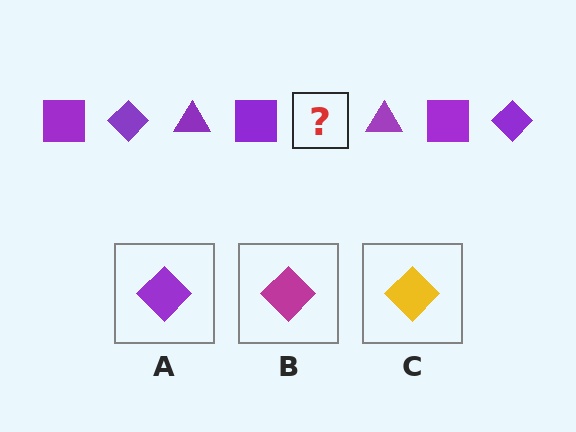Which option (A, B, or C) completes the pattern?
A.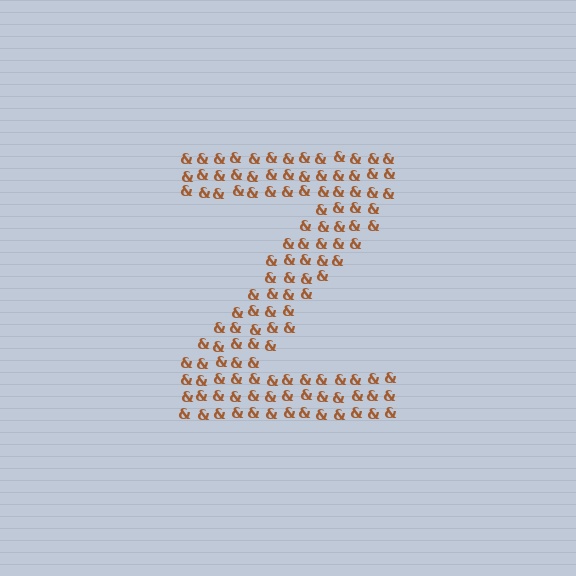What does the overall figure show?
The overall figure shows the letter Z.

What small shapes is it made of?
It is made of small ampersands.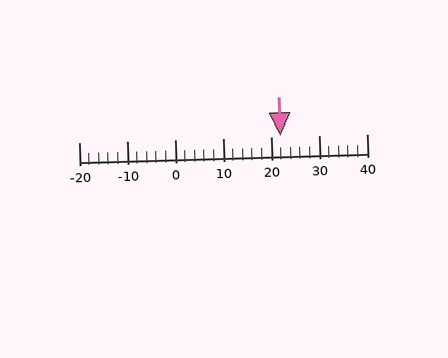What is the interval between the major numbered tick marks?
The major tick marks are spaced 10 units apart.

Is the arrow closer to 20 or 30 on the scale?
The arrow is closer to 20.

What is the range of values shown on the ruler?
The ruler shows values from -20 to 40.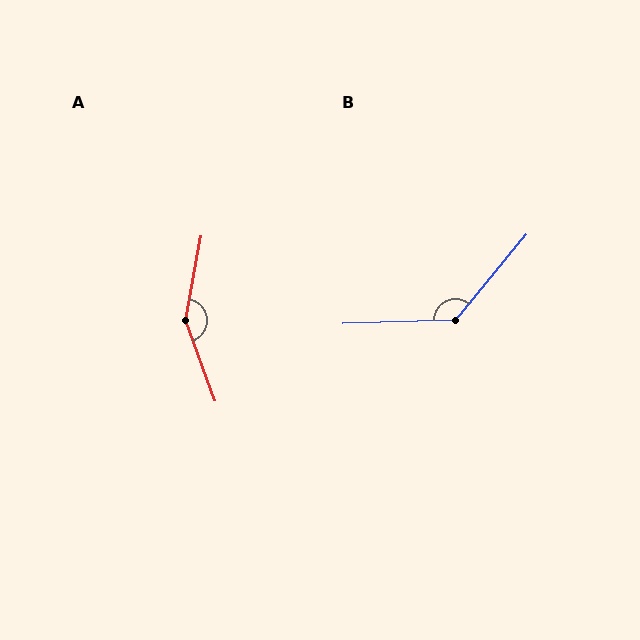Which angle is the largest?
A, at approximately 149 degrees.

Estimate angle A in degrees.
Approximately 149 degrees.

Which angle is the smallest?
B, at approximately 132 degrees.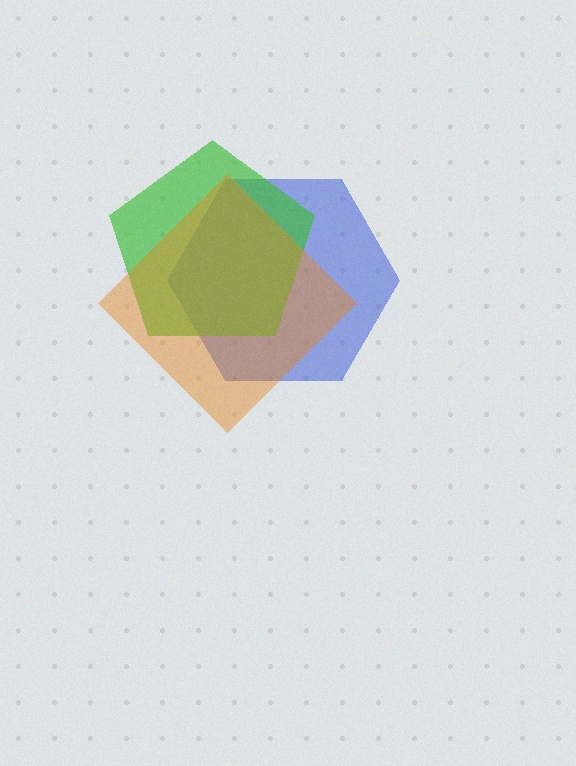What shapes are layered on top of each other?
The layered shapes are: a blue hexagon, a green pentagon, an orange diamond.